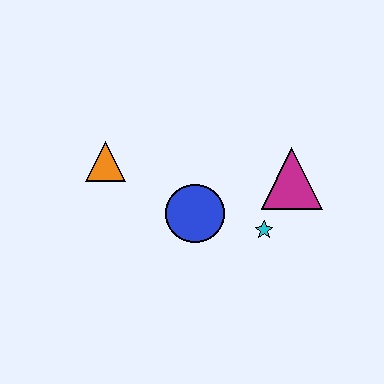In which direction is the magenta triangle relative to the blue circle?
The magenta triangle is to the right of the blue circle.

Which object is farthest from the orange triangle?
The magenta triangle is farthest from the orange triangle.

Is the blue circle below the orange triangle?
Yes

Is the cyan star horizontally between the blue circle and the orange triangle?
No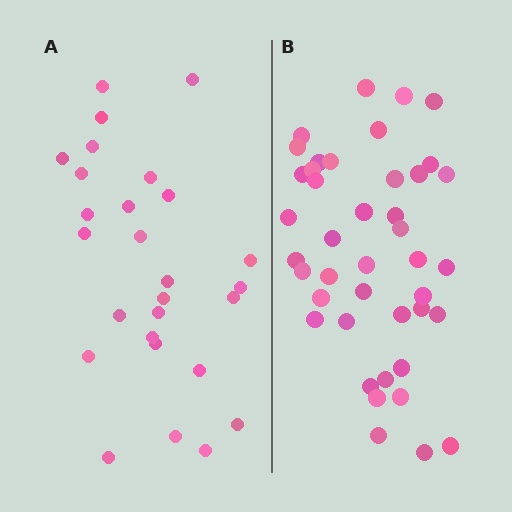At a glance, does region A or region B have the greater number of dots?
Region B (the right region) has more dots.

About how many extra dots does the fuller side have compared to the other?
Region B has approximately 15 more dots than region A.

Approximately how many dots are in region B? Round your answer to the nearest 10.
About 40 dots. (The exact count is 42, which rounds to 40.)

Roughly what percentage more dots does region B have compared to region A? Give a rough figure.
About 55% more.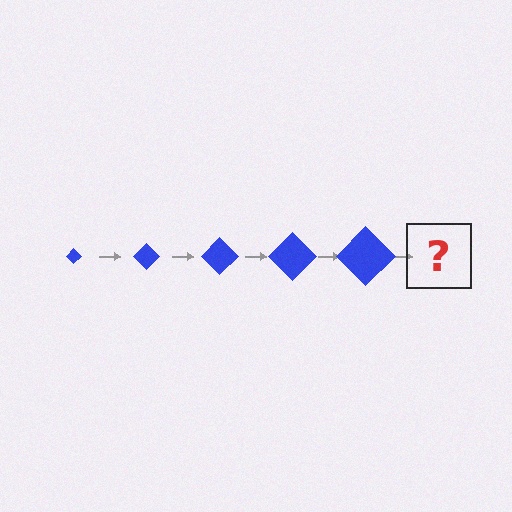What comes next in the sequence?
The next element should be a blue diamond, larger than the previous one.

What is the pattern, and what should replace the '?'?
The pattern is that the diamond gets progressively larger each step. The '?' should be a blue diamond, larger than the previous one.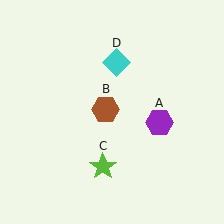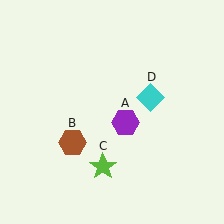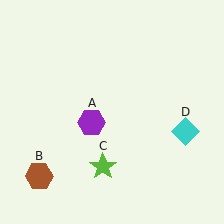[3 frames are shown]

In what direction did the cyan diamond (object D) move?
The cyan diamond (object D) moved down and to the right.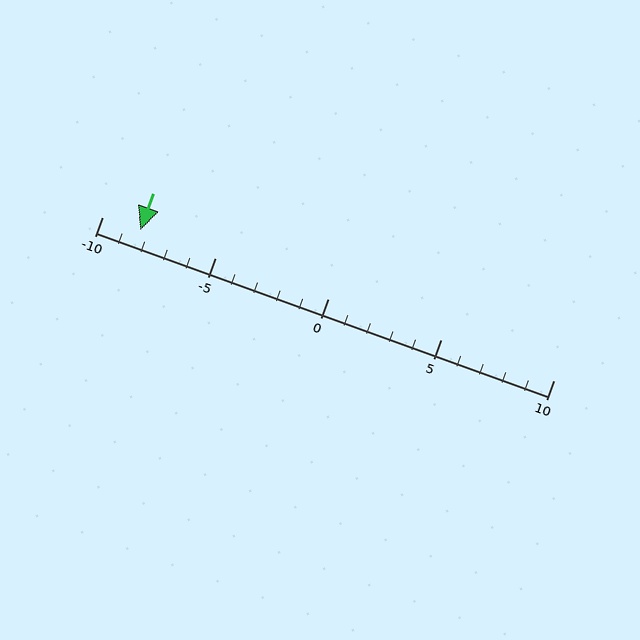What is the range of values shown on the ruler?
The ruler shows values from -10 to 10.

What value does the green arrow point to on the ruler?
The green arrow points to approximately -8.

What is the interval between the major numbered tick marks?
The major tick marks are spaced 5 units apart.